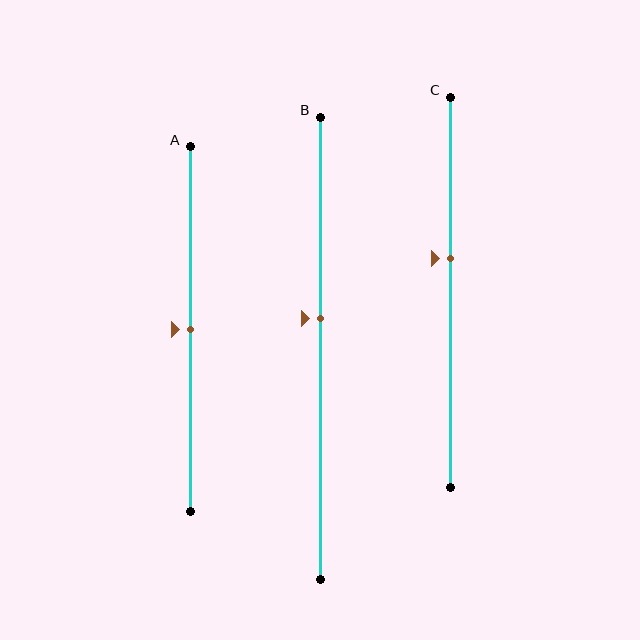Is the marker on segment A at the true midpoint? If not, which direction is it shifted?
Yes, the marker on segment A is at the true midpoint.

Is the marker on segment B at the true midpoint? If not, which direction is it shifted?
No, the marker on segment B is shifted upward by about 6% of the segment length.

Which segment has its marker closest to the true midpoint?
Segment A has its marker closest to the true midpoint.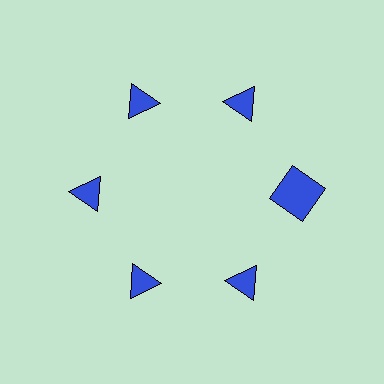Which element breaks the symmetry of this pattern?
The blue square at roughly the 3 o'clock position breaks the symmetry. All other shapes are blue triangles.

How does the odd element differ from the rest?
It has a different shape: square instead of triangle.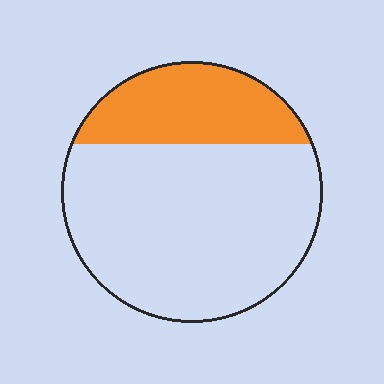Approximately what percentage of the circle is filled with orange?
Approximately 25%.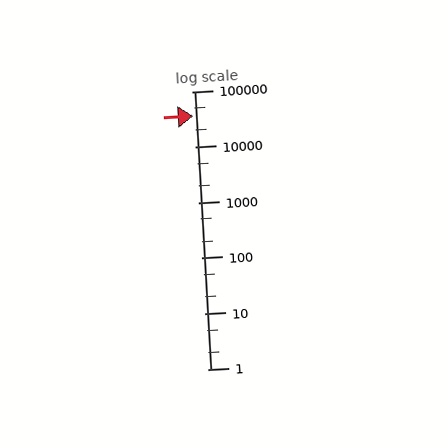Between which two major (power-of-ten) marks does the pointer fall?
The pointer is between 10000 and 100000.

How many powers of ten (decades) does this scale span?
The scale spans 5 decades, from 1 to 100000.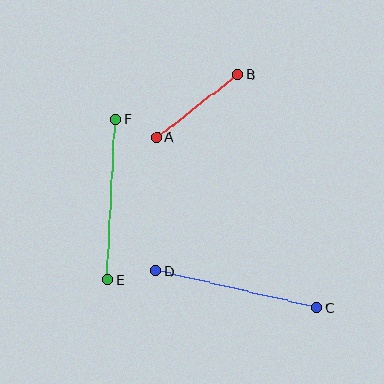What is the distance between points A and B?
The distance is approximately 103 pixels.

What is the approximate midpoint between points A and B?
The midpoint is at approximately (197, 106) pixels.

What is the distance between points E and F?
The distance is approximately 161 pixels.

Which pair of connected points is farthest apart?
Points C and D are farthest apart.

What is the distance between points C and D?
The distance is approximately 165 pixels.